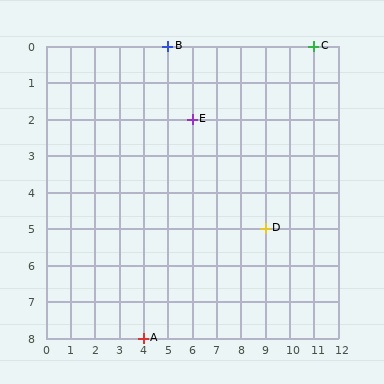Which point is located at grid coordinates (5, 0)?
Point B is at (5, 0).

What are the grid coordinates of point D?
Point D is at grid coordinates (9, 5).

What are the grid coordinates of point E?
Point E is at grid coordinates (6, 2).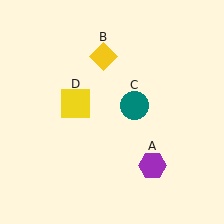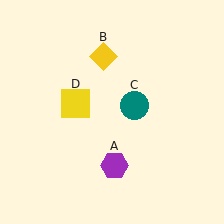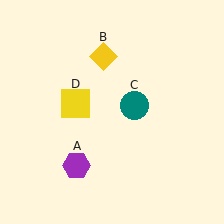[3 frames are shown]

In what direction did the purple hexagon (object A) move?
The purple hexagon (object A) moved left.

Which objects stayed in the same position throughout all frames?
Yellow diamond (object B) and teal circle (object C) and yellow square (object D) remained stationary.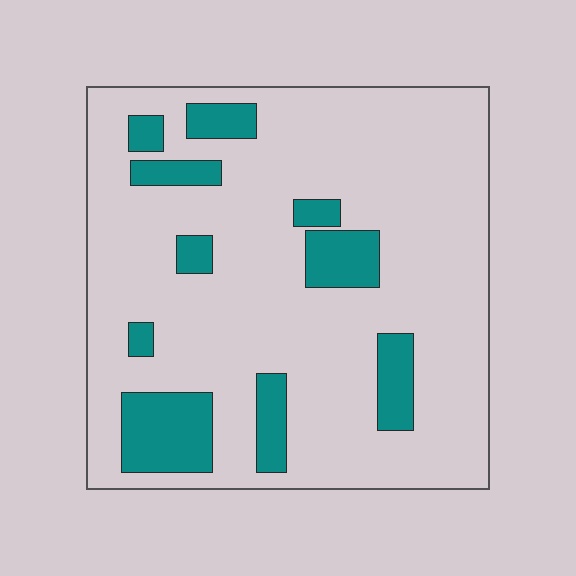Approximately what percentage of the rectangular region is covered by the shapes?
Approximately 15%.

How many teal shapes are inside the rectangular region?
10.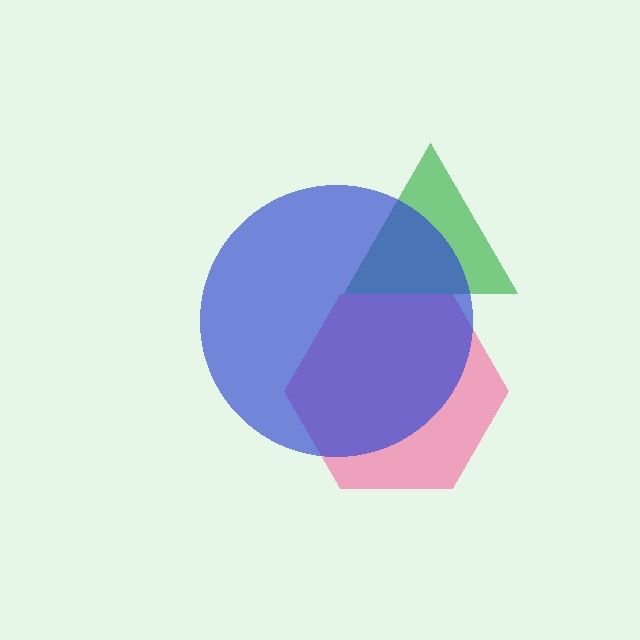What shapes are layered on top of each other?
The layered shapes are: a green triangle, a pink hexagon, a blue circle.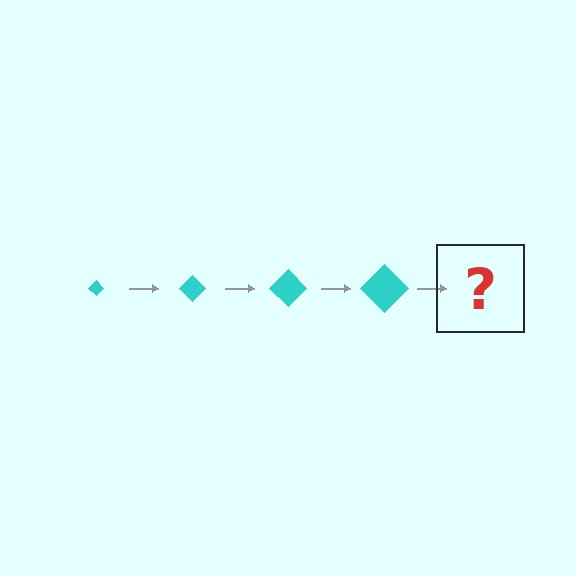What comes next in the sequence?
The next element should be a cyan diamond, larger than the previous one.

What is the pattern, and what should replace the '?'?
The pattern is that the diamond gets progressively larger each step. The '?' should be a cyan diamond, larger than the previous one.